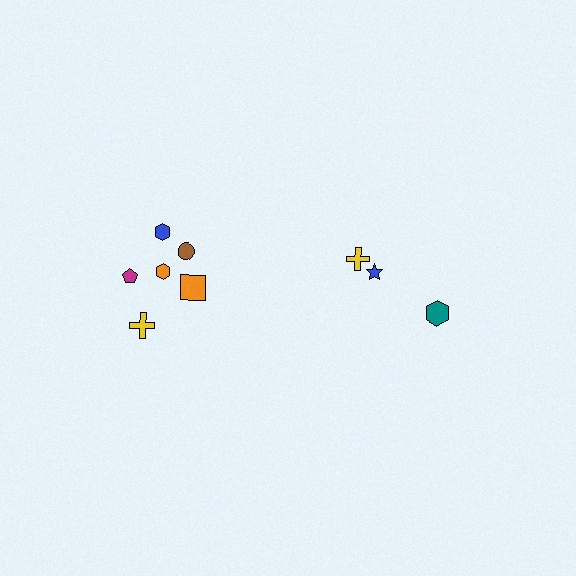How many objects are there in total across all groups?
There are 9 objects.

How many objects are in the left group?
There are 6 objects.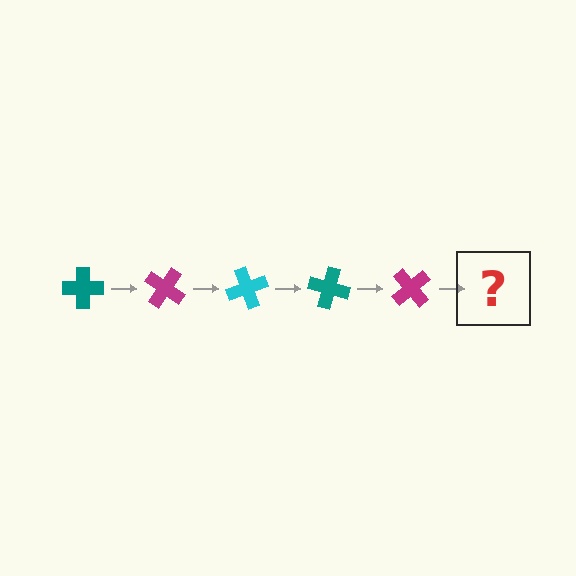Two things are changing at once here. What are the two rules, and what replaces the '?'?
The two rules are that it rotates 35 degrees each step and the color cycles through teal, magenta, and cyan. The '?' should be a cyan cross, rotated 175 degrees from the start.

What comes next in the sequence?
The next element should be a cyan cross, rotated 175 degrees from the start.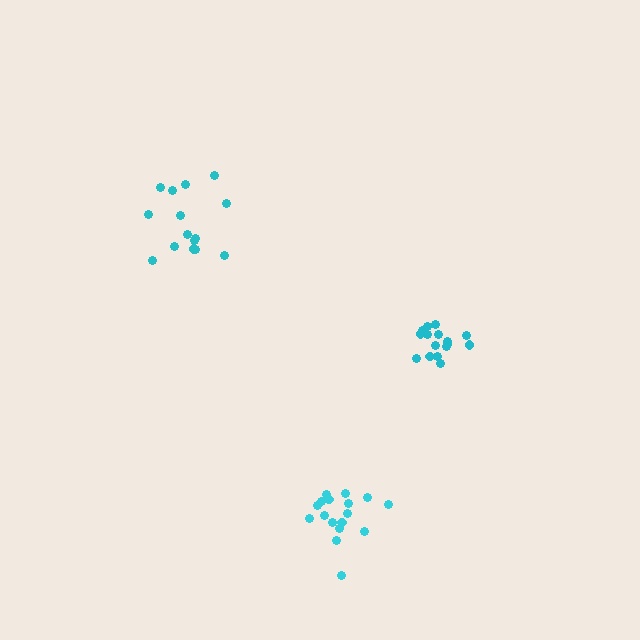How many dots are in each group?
Group 1: 15 dots, Group 2: 17 dots, Group 3: 16 dots (48 total).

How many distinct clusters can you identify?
There are 3 distinct clusters.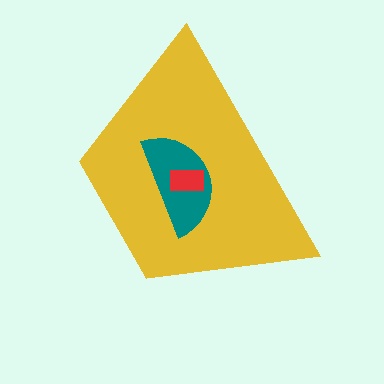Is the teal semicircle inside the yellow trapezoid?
Yes.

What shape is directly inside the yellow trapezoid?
The teal semicircle.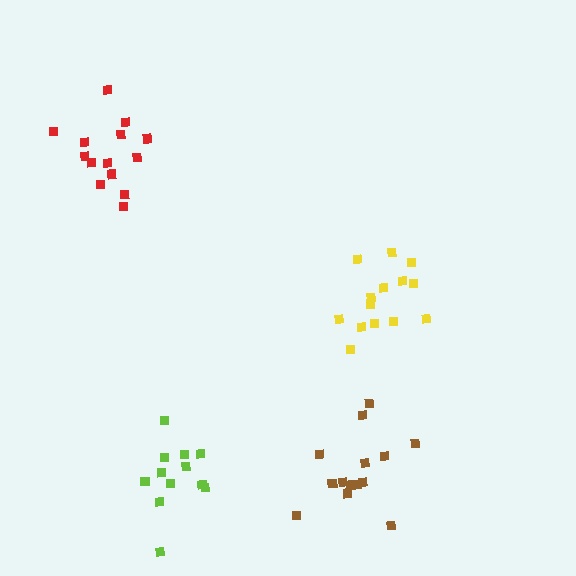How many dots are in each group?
Group 1: 15 dots, Group 2: 12 dots, Group 3: 14 dots, Group 4: 14 dots (55 total).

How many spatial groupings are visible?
There are 4 spatial groupings.